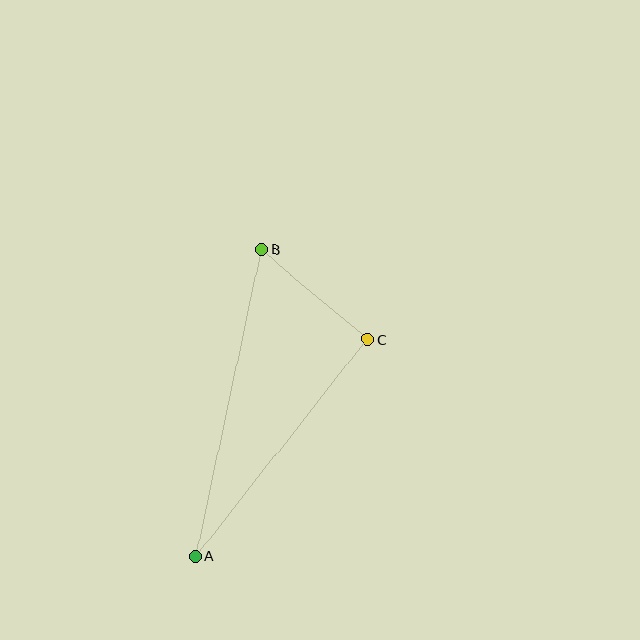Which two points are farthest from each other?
Points A and B are farthest from each other.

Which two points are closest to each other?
Points B and C are closest to each other.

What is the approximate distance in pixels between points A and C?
The distance between A and C is approximately 276 pixels.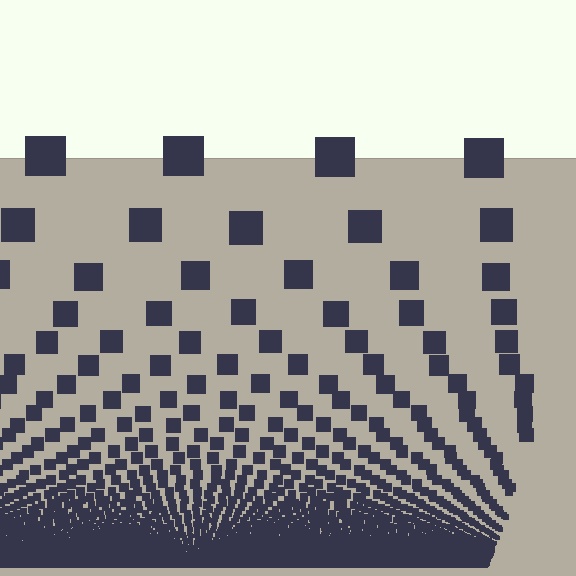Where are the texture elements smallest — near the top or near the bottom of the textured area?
Near the bottom.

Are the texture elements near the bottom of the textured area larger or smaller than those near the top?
Smaller. The gradient is inverted — elements near the bottom are smaller and denser.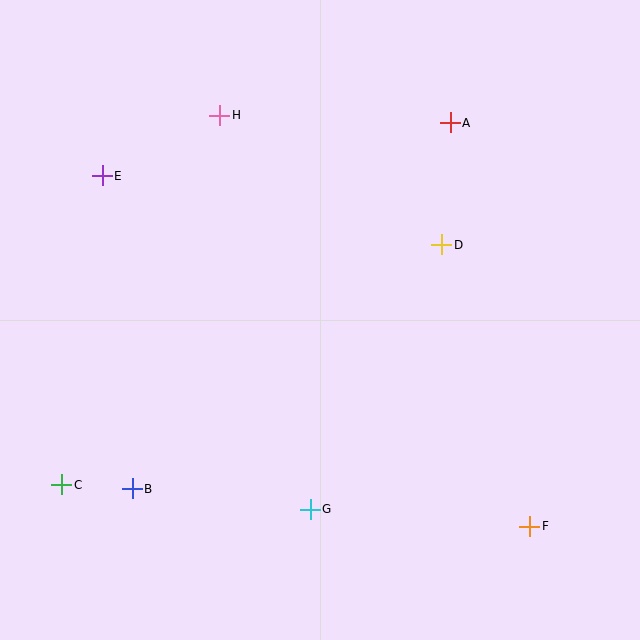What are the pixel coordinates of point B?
Point B is at (132, 489).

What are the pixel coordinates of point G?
Point G is at (310, 509).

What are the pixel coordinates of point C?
Point C is at (62, 485).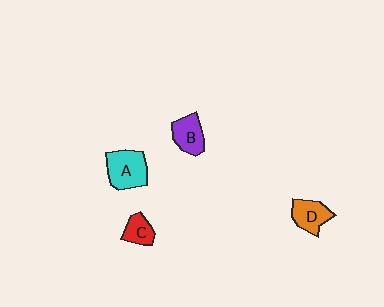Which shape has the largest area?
Shape A (cyan).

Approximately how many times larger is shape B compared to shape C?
Approximately 1.4 times.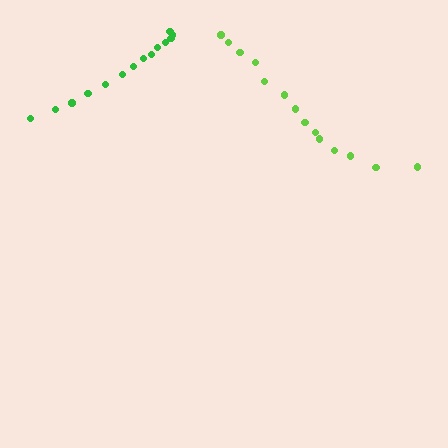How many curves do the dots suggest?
There are 2 distinct paths.